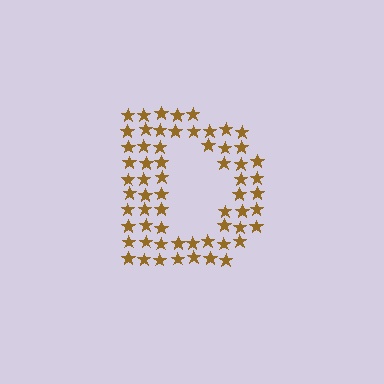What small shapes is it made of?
It is made of small stars.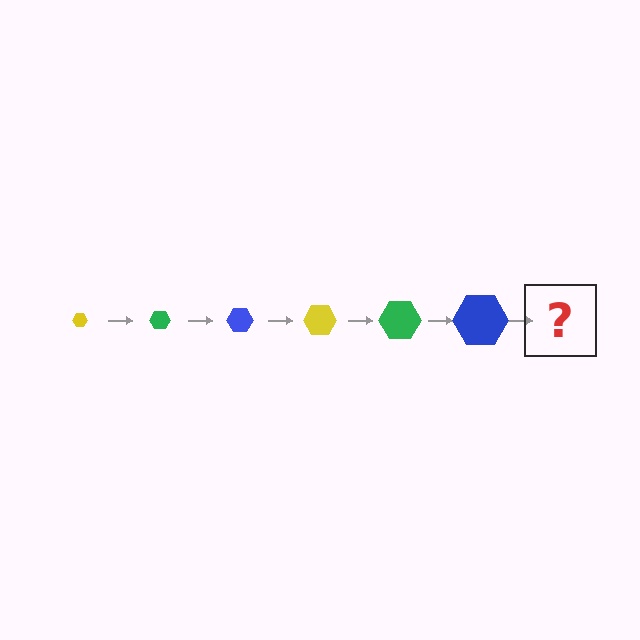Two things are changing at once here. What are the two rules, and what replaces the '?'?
The two rules are that the hexagon grows larger each step and the color cycles through yellow, green, and blue. The '?' should be a yellow hexagon, larger than the previous one.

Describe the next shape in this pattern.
It should be a yellow hexagon, larger than the previous one.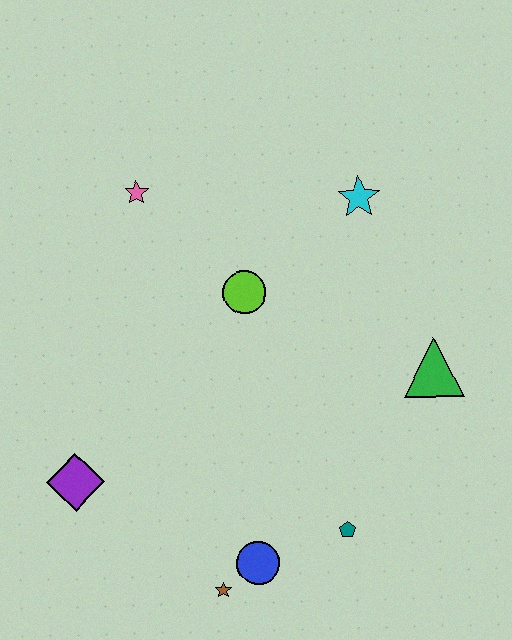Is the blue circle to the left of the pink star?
No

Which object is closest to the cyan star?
The lime circle is closest to the cyan star.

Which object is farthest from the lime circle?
The brown star is farthest from the lime circle.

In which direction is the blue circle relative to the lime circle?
The blue circle is below the lime circle.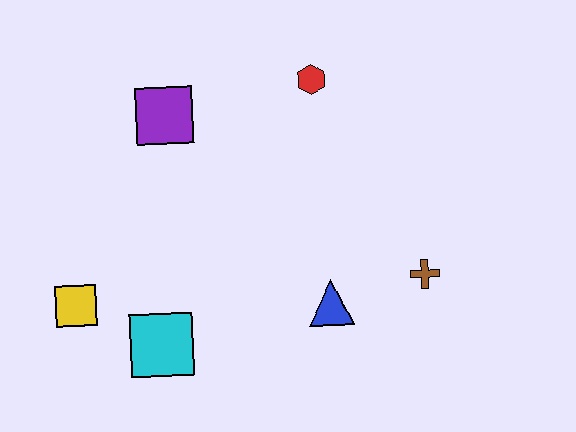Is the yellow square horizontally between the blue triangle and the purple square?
No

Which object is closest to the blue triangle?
The brown cross is closest to the blue triangle.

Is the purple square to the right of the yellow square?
Yes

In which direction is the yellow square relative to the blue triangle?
The yellow square is to the left of the blue triangle.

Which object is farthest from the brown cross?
The yellow square is farthest from the brown cross.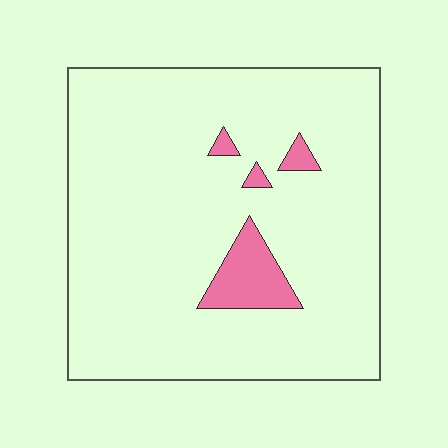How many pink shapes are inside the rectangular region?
4.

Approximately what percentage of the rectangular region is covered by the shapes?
Approximately 5%.